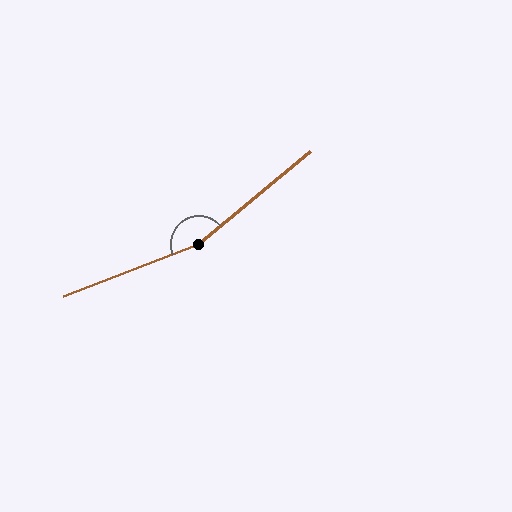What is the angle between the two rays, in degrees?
Approximately 161 degrees.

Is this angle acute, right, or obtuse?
It is obtuse.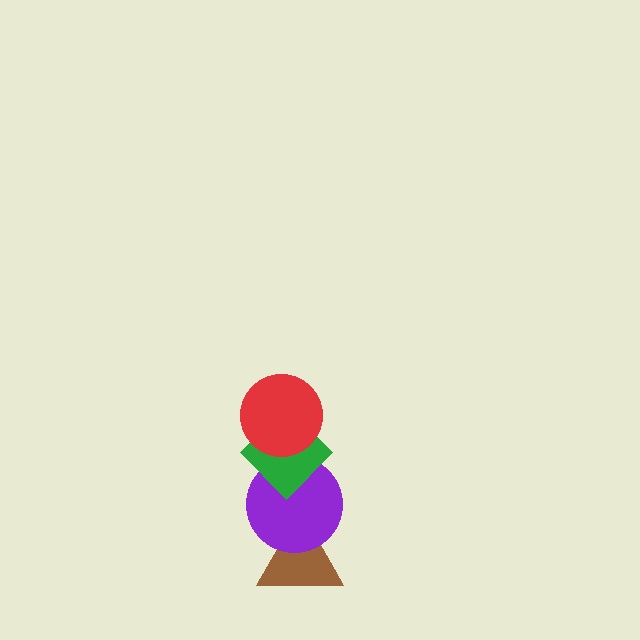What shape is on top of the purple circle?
The green diamond is on top of the purple circle.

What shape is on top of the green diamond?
The red circle is on top of the green diamond.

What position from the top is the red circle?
The red circle is 1st from the top.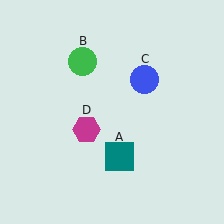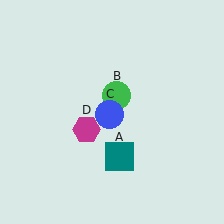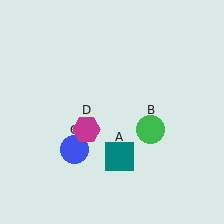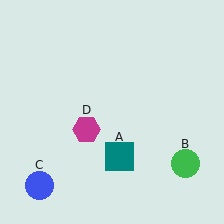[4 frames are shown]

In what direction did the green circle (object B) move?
The green circle (object B) moved down and to the right.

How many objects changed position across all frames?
2 objects changed position: green circle (object B), blue circle (object C).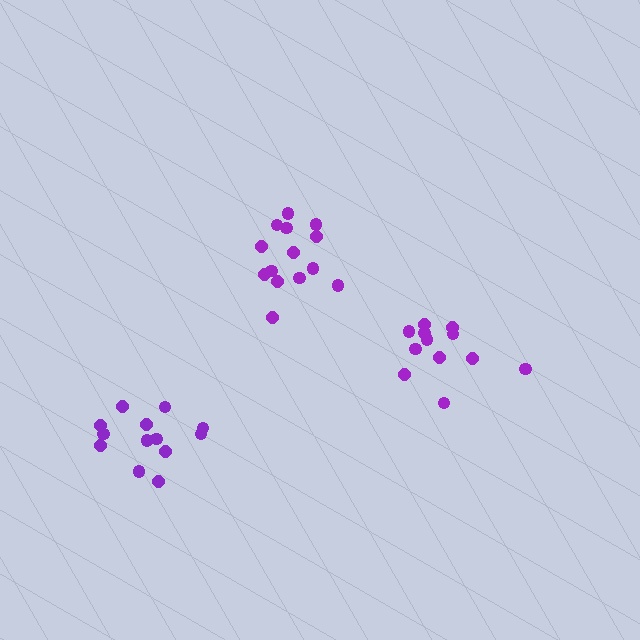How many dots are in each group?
Group 1: 12 dots, Group 2: 14 dots, Group 3: 13 dots (39 total).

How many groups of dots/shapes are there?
There are 3 groups.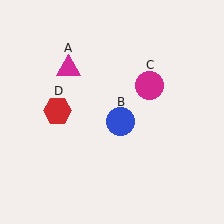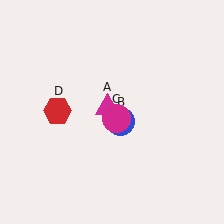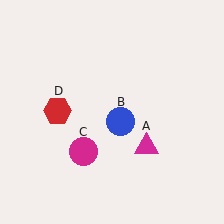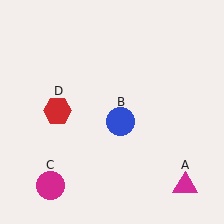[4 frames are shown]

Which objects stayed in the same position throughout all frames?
Blue circle (object B) and red hexagon (object D) remained stationary.